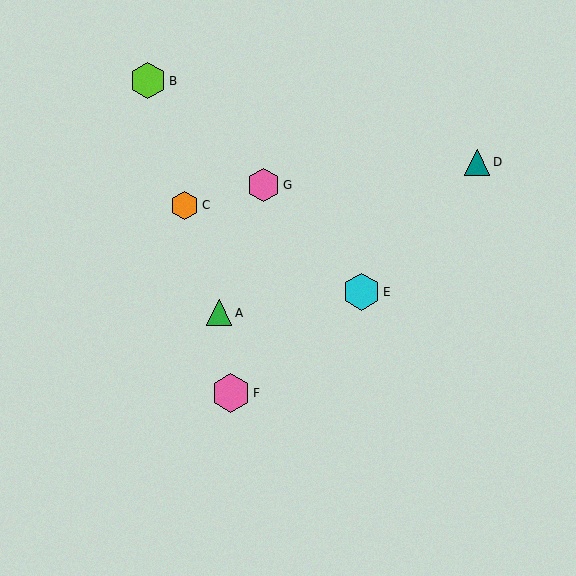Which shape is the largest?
The pink hexagon (labeled F) is the largest.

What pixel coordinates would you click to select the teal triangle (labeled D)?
Click at (477, 162) to select the teal triangle D.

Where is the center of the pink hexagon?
The center of the pink hexagon is at (231, 393).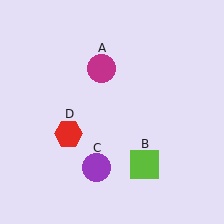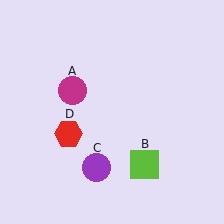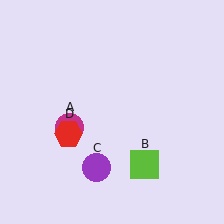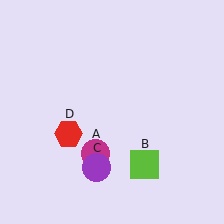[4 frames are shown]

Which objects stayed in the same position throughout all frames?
Lime square (object B) and purple circle (object C) and red hexagon (object D) remained stationary.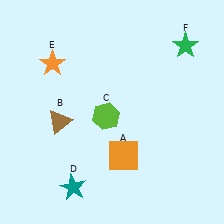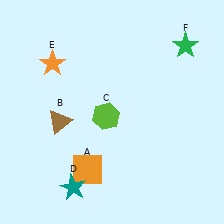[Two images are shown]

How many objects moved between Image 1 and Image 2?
1 object moved between the two images.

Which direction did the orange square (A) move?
The orange square (A) moved left.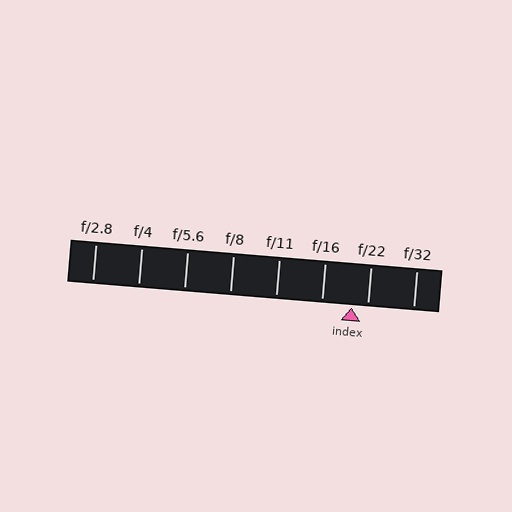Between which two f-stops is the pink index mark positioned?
The index mark is between f/16 and f/22.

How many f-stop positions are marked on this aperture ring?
There are 8 f-stop positions marked.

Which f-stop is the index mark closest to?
The index mark is closest to f/22.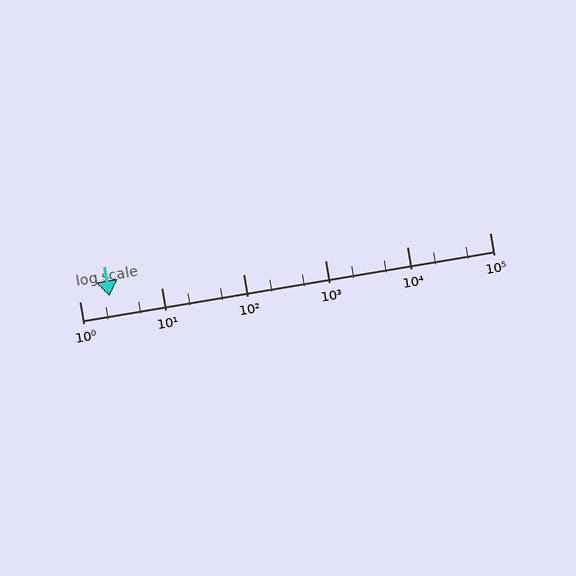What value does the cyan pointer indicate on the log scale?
The pointer indicates approximately 2.3.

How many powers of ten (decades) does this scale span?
The scale spans 5 decades, from 1 to 100000.